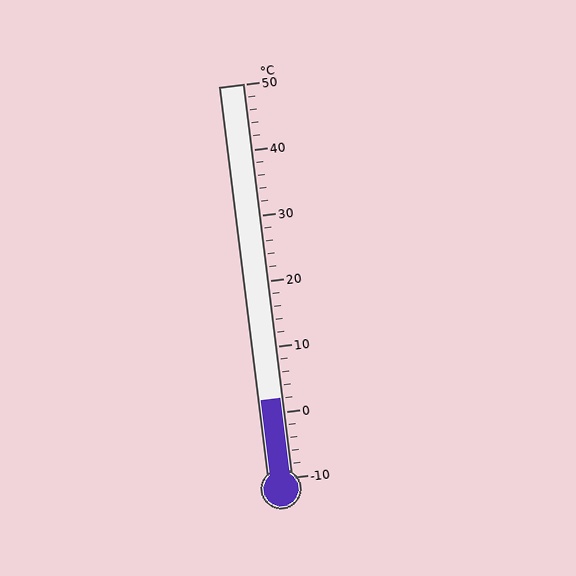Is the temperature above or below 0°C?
The temperature is above 0°C.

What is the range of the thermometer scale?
The thermometer scale ranges from -10°C to 50°C.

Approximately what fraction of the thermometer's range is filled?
The thermometer is filled to approximately 20% of its range.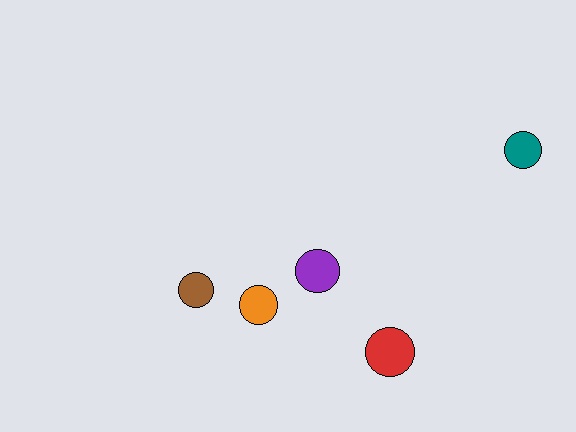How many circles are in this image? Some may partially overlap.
There are 5 circles.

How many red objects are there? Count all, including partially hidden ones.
There is 1 red object.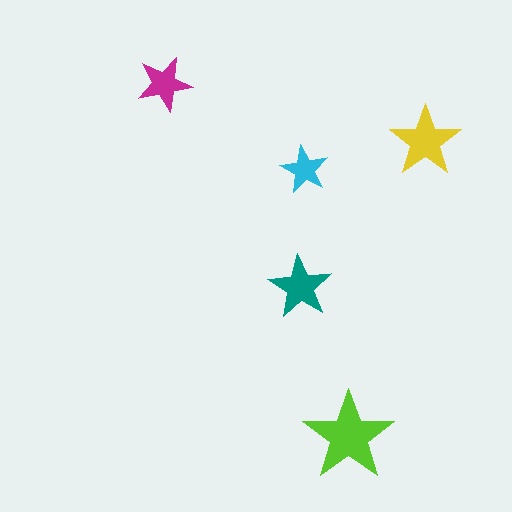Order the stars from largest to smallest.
the lime one, the yellow one, the teal one, the magenta one, the cyan one.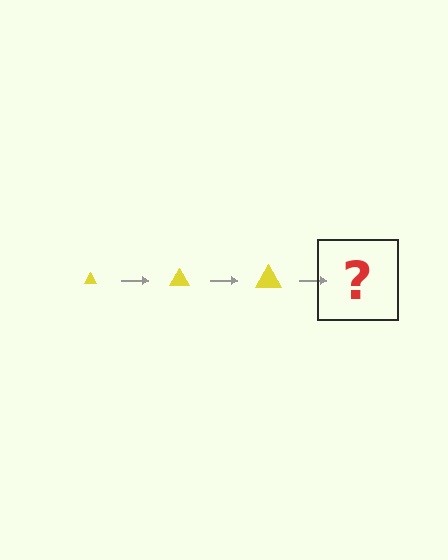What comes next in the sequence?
The next element should be a yellow triangle, larger than the previous one.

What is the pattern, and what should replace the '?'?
The pattern is that the triangle gets progressively larger each step. The '?' should be a yellow triangle, larger than the previous one.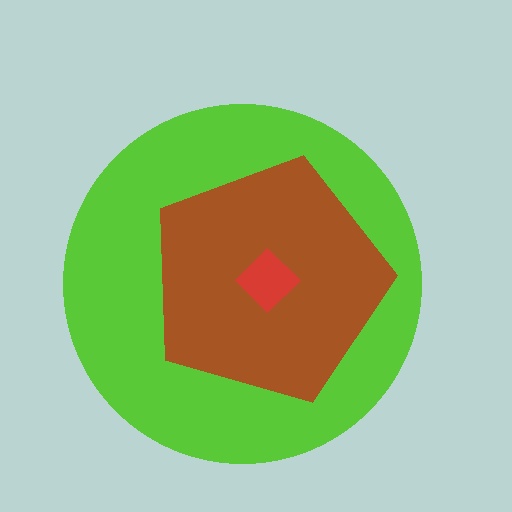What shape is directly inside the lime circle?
The brown pentagon.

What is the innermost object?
The red diamond.